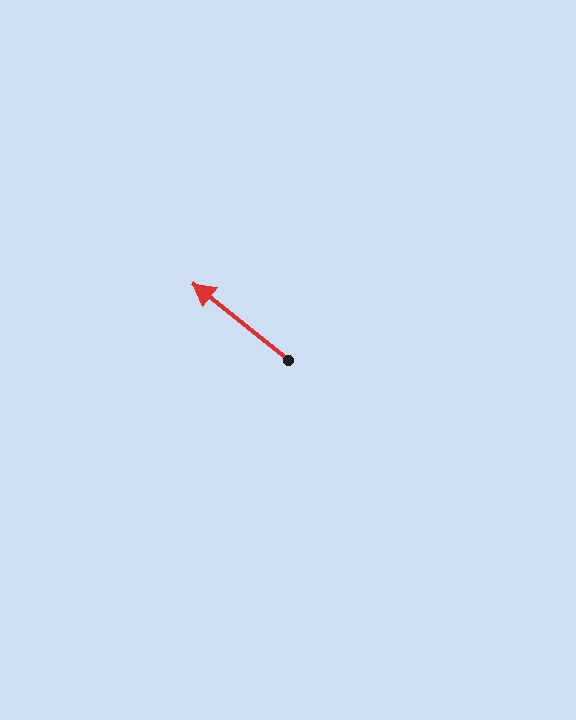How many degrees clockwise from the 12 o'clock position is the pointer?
Approximately 309 degrees.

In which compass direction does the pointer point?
Northwest.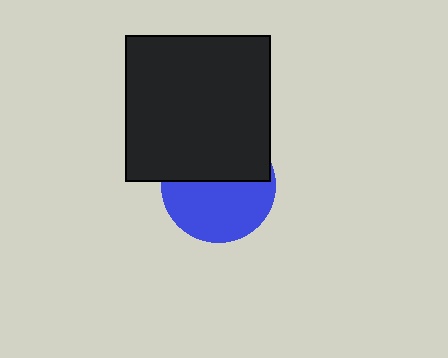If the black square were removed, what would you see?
You would see the complete blue circle.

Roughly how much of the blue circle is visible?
About half of it is visible (roughly 55%).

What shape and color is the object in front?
The object in front is a black square.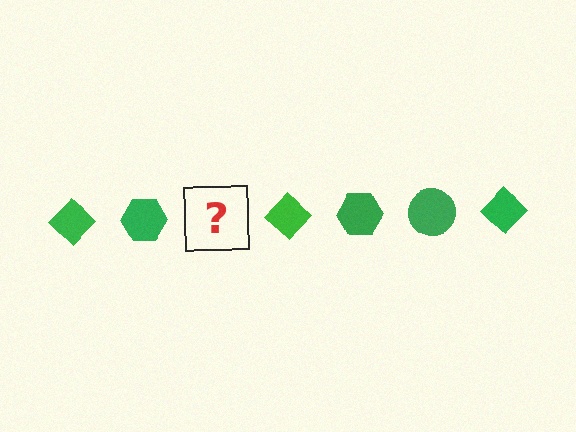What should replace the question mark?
The question mark should be replaced with a green circle.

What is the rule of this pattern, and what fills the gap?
The rule is that the pattern cycles through diamond, hexagon, circle shapes in green. The gap should be filled with a green circle.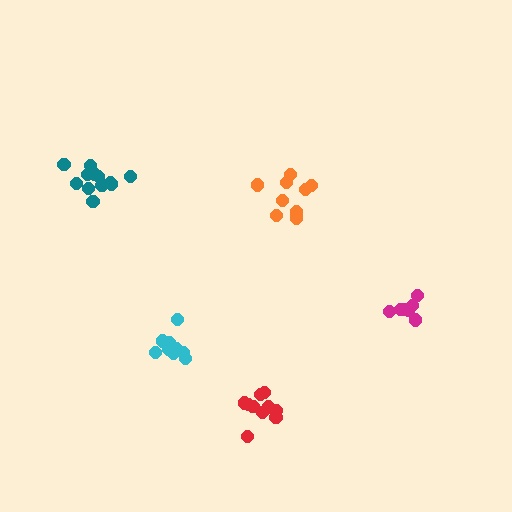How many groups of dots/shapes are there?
There are 5 groups.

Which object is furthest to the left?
The teal cluster is leftmost.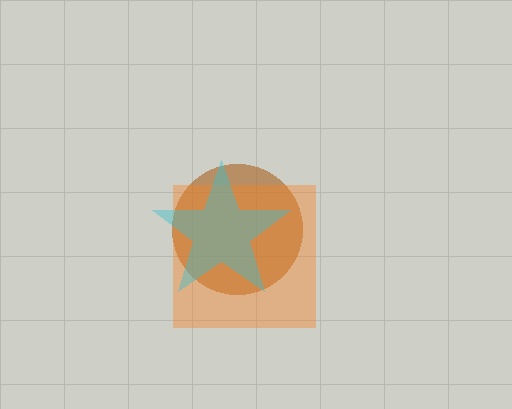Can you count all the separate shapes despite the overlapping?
Yes, there are 3 separate shapes.